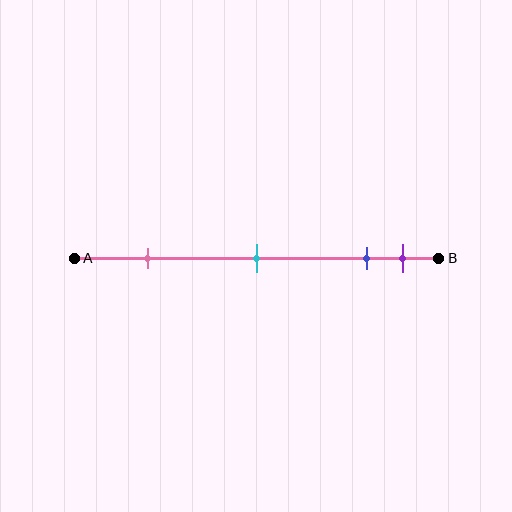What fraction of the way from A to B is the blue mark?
The blue mark is approximately 80% (0.8) of the way from A to B.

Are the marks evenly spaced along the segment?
No, the marks are not evenly spaced.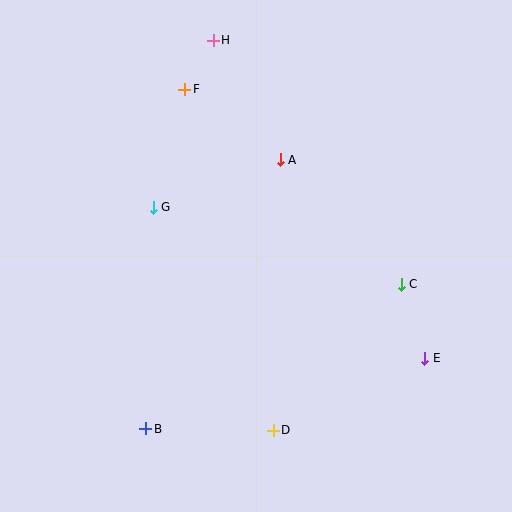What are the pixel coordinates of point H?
Point H is at (213, 40).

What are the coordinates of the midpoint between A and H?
The midpoint between A and H is at (247, 100).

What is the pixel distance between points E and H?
The distance between E and H is 382 pixels.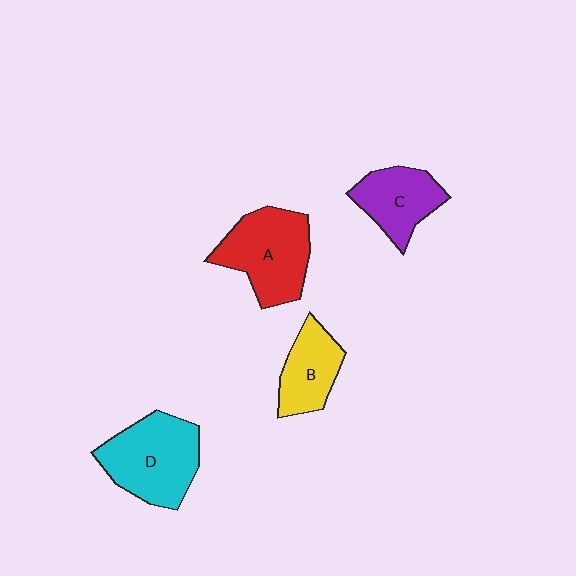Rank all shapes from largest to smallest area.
From largest to smallest: D (cyan), A (red), C (purple), B (yellow).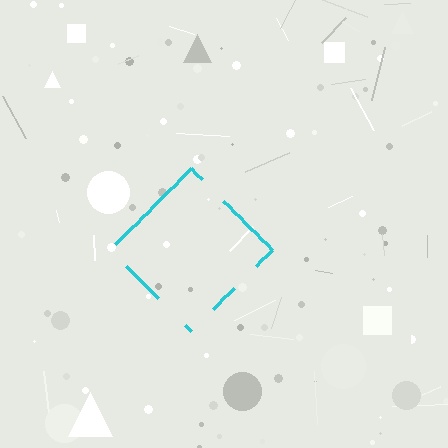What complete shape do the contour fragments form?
The contour fragments form a diamond.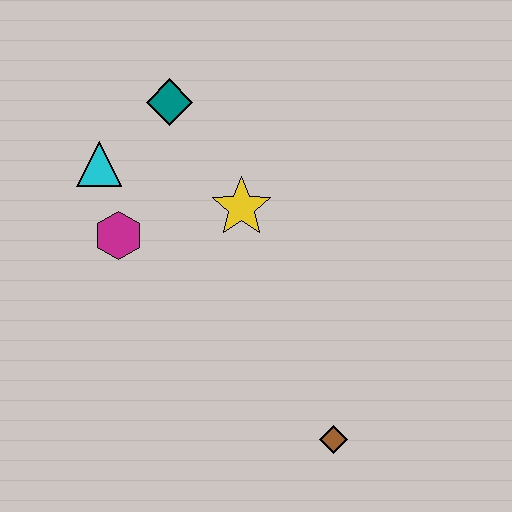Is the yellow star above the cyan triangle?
No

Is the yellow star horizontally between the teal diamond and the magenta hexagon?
No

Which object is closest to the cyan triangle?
The magenta hexagon is closest to the cyan triangle.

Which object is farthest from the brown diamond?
The teal diamond is farthest from the brown diamond.